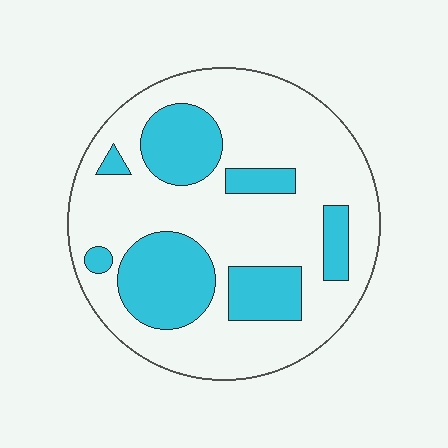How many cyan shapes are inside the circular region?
7.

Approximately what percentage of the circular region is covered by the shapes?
Approximately 30%.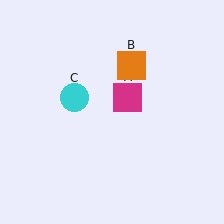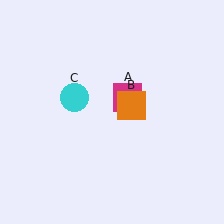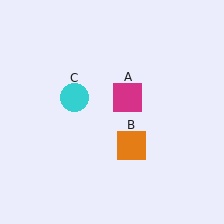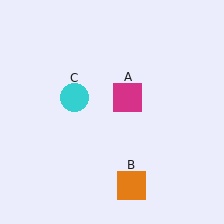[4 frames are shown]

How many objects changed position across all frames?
1 object changed position: orange square (object B).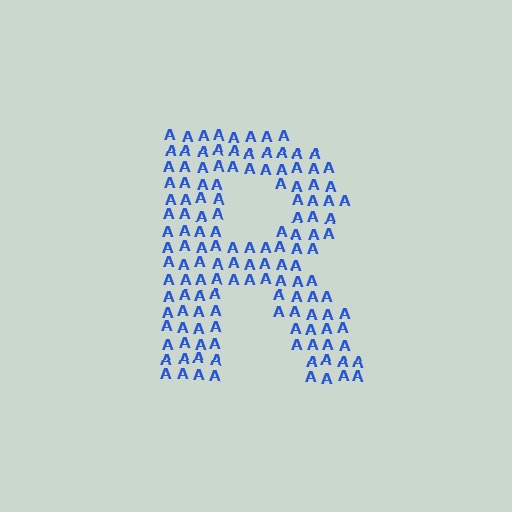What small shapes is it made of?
It is made of small letter A's.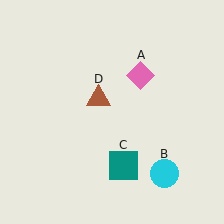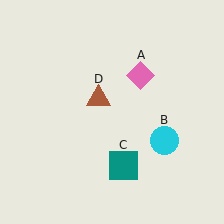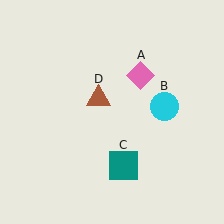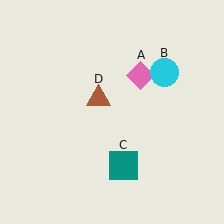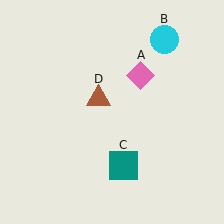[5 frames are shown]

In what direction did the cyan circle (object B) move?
The cyan circle (object B) moved up.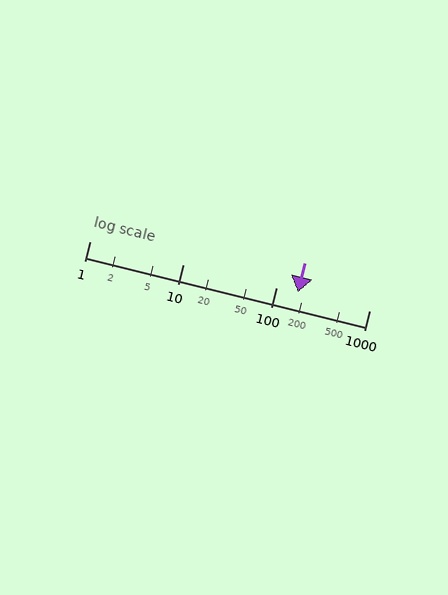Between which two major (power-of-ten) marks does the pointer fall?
The pointer is between 100 and 1000.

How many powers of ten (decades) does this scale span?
The scale spans 3 decades, from 1 to 1000.